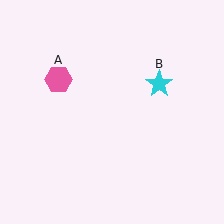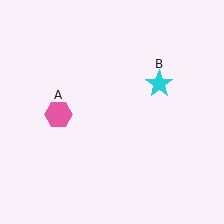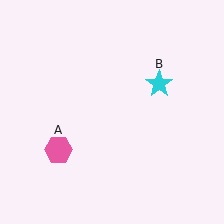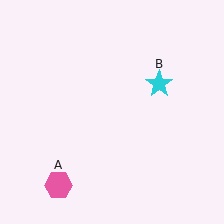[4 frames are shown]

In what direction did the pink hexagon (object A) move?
The pink hexagon (object A) moved down.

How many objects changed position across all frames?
1 object changed position: pink hexagon (object A).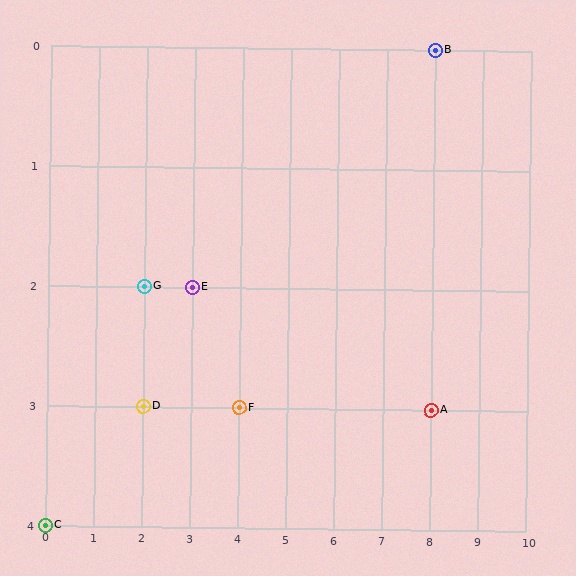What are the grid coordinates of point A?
Point A is at grid coordinates (8, 3).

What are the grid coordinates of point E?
Point E is at grid coordinates (3, 2).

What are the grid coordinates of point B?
Point B is at grid coordinates (8, 0).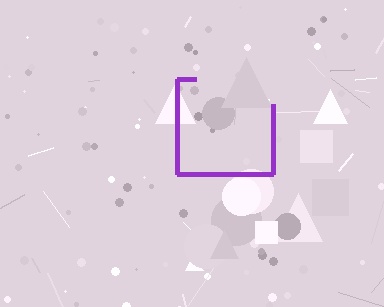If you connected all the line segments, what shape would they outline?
They would outline a square.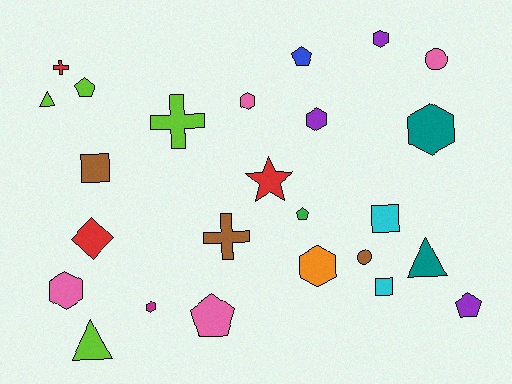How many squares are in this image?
There are 3 squares.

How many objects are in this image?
There are 25 objects.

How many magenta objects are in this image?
There is 1 magenta object.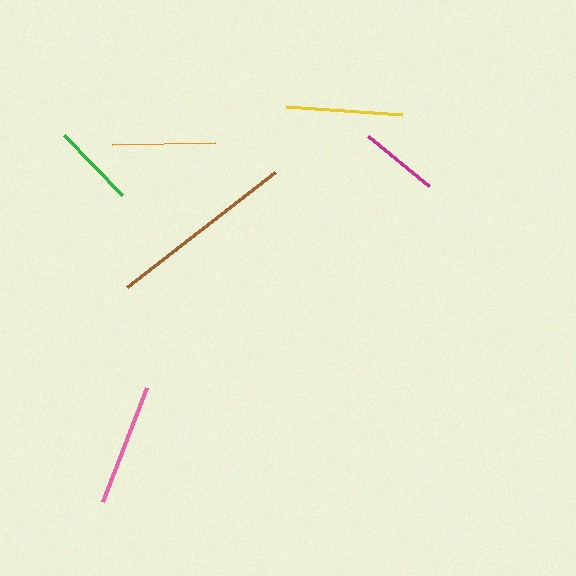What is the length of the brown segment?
The brown segment is approximately 188 pixels long.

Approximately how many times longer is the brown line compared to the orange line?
The brown line is approximately 1.8 times the length of the orange line.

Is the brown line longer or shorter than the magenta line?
The brown line is longer than the magenta line.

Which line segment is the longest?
The brown line is the longest at approximately 188 pixels.